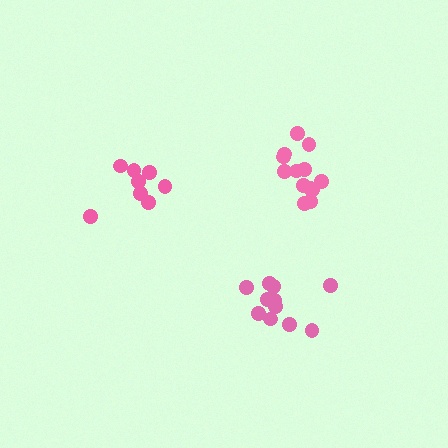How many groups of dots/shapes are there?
There are 3 groups.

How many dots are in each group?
Group 1: 8 dots, Group 2: 13 dots, Group 3: 11 dots (32 total).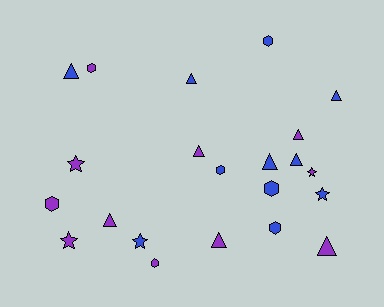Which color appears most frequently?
Blue, with 11 objects.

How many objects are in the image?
There are 22 objects.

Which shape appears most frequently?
Triangle, with 10 objects.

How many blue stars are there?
There are 2 blue stars.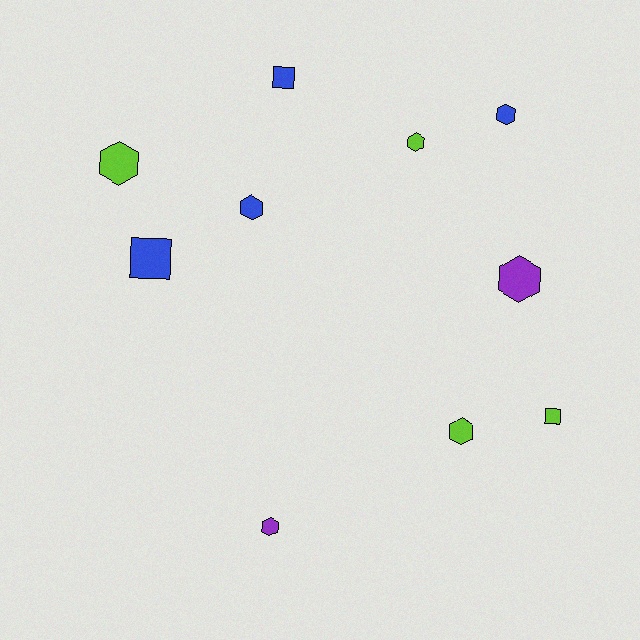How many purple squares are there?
There are no purple squares.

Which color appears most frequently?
Blue, with 4 objects.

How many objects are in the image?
There are 10 objects.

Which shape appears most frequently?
Hexagon, with 7 objects.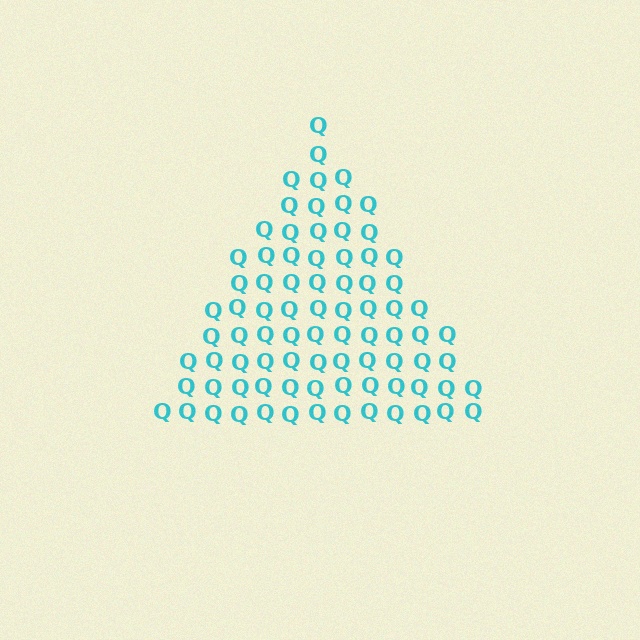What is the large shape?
The large shape is a triangle.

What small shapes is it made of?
It is made of small letter Q's.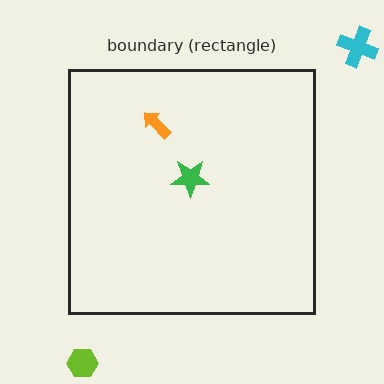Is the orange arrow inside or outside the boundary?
Inside.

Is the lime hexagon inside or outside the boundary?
Outside.